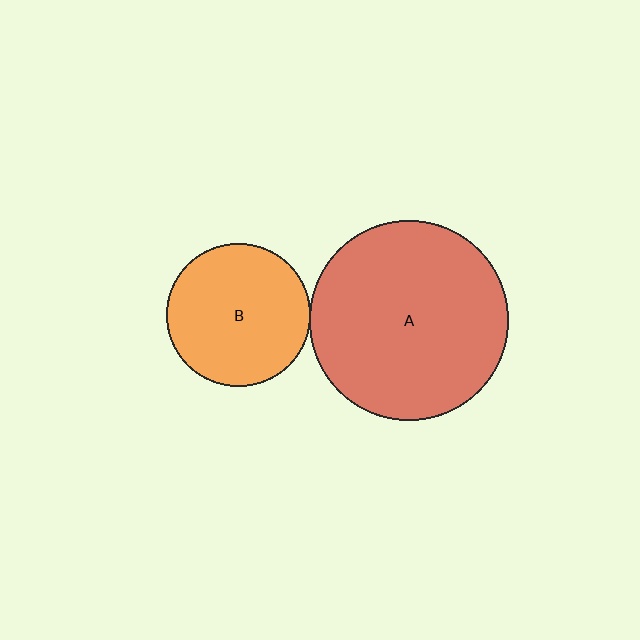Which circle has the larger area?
Circle A (red).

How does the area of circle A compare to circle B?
Approximately 1.9 times.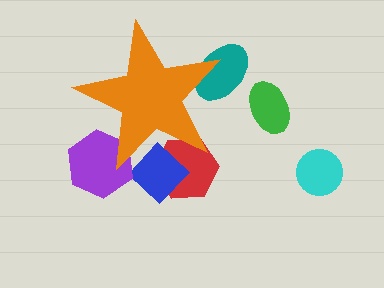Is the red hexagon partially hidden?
Yes, the red hexagon is partially hidden behind the orange star.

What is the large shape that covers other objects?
An orange star.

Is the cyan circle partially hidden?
No, the cyan circle is fully visible.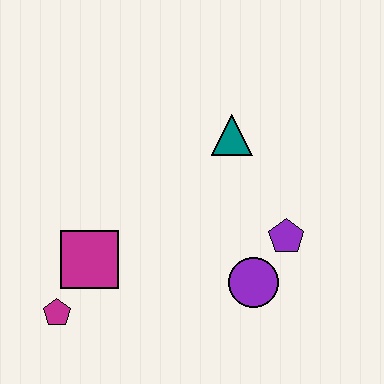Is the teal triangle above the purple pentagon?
Yes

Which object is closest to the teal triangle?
The purple pentagon is closest to the teal triangle.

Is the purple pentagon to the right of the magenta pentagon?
Yes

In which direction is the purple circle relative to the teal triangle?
The purple circle is below the teal triangle.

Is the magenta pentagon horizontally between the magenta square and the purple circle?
No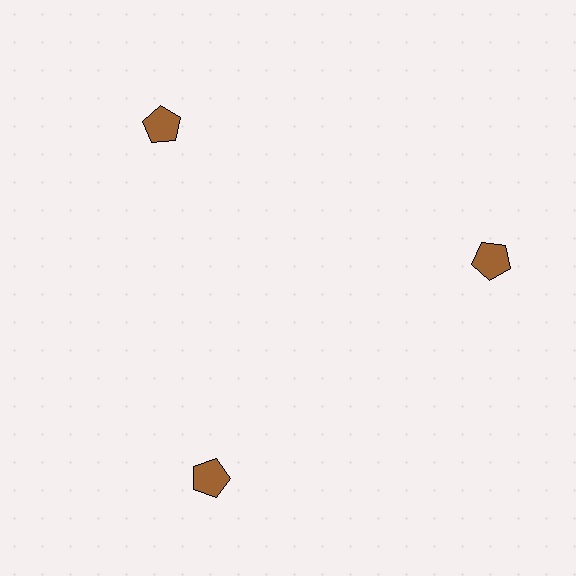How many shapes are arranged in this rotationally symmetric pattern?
There are 3 shapes, arranged in 3 groups of 1.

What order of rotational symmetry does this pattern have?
This pattern has 3-fold rotational symmetry.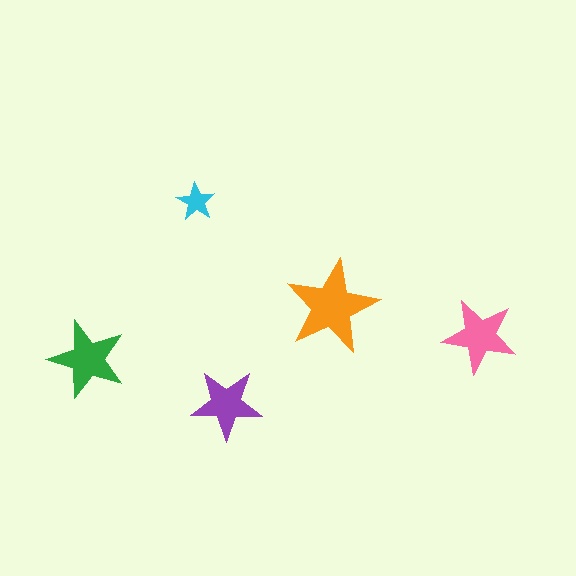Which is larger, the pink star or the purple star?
The pink one.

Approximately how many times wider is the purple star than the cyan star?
About 2 times wider.